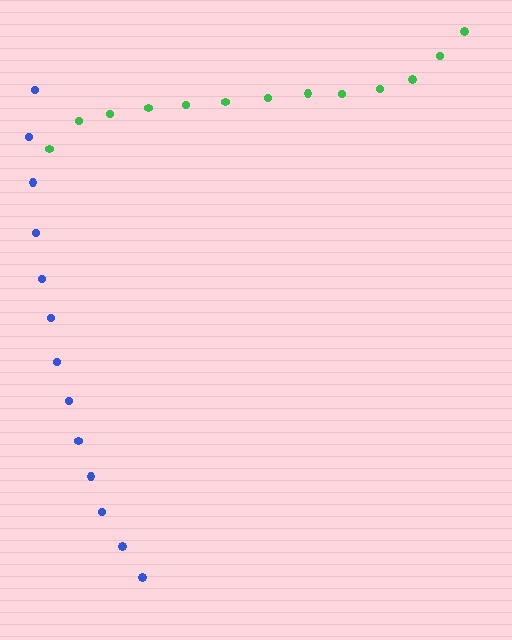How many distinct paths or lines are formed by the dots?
There are 2 distinct paths.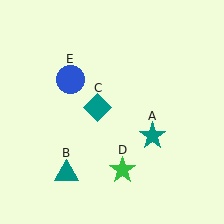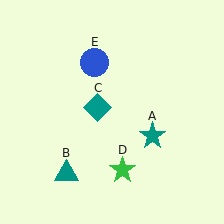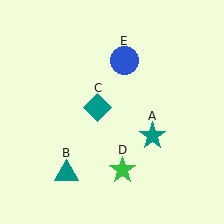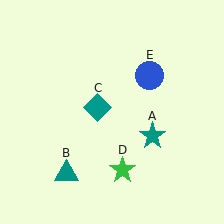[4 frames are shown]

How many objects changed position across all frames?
1 object changed position: blue circle (object E).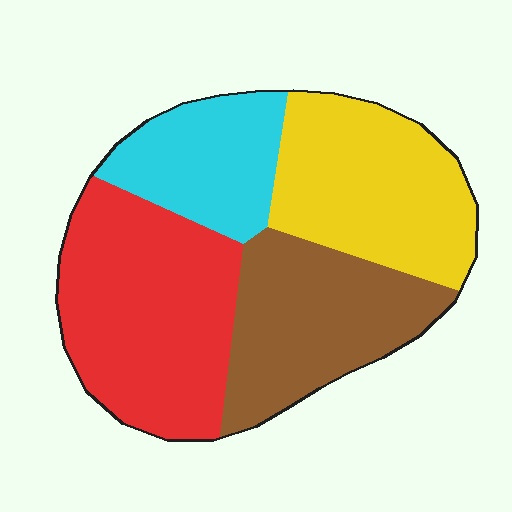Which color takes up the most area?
Red, at roughly 35%.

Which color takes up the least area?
Cyan, at roughly 15%.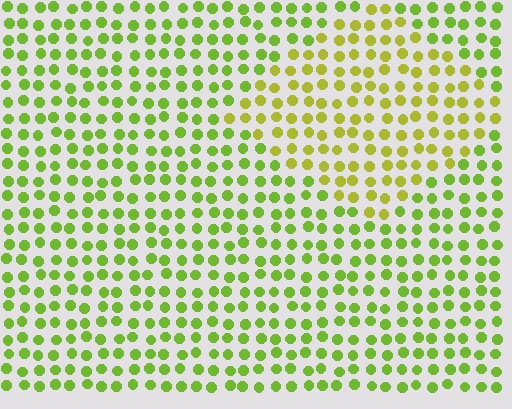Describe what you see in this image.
The image is filled with small lime elements in a uniform arrangement. A diamond-shaped region is visible where the elements are tinted to a slightly different hue, forming a subtle color boundary.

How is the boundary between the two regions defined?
The boundary is defined purely by a slight shift in hue (about 26 degrees). Spacing, size, and orientation are identical on both sides.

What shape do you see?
I see a diamond.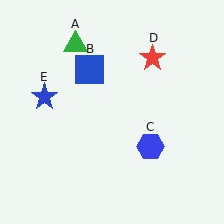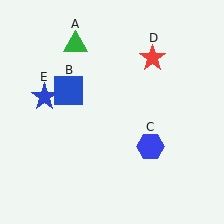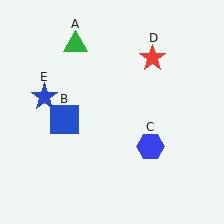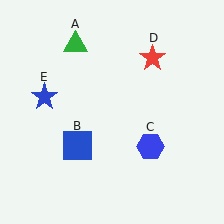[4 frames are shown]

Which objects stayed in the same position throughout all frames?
Green triangle (object A) and blue hexagon (object C) and red star (object D) and blue star (object E) remained stationary.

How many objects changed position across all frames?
1 object changed position: blue square (object B).